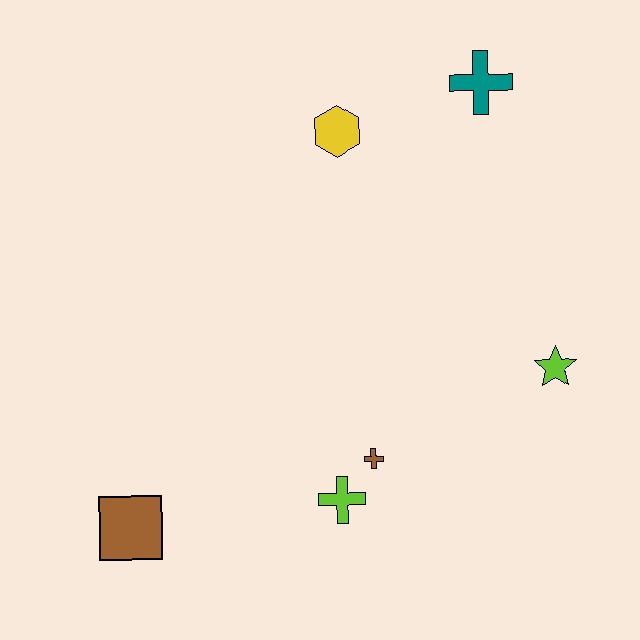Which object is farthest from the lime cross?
The teal cross is farthest from the lime cross.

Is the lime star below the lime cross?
No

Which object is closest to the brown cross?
The lime cross is closest to the brown cross.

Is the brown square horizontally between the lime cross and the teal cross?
No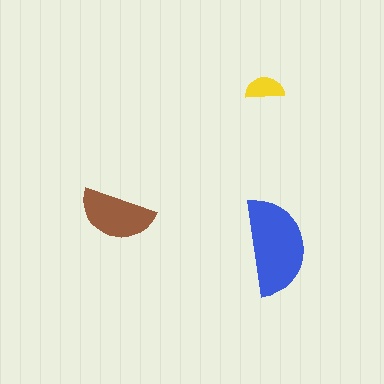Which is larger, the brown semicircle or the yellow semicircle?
The brown one.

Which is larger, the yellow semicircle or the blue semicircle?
The blue one.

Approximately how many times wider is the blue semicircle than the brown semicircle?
About 1.5 times wider.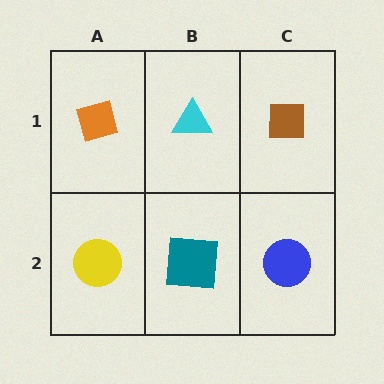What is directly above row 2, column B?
A cyan triangle.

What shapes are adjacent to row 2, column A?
An orange diamond (row 1, column A), a teal square (row 2, column B).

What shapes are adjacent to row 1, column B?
A teal square (row 2, column B), an orange diamond (row 1, column A), a brown square (row 1, column C).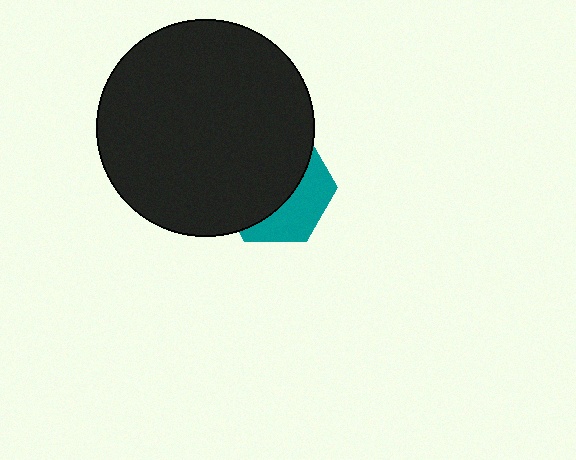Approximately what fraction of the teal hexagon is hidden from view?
Roughly 63% of the teal hexagon is hidden behind the black circle.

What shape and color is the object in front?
The object in front is a black circle.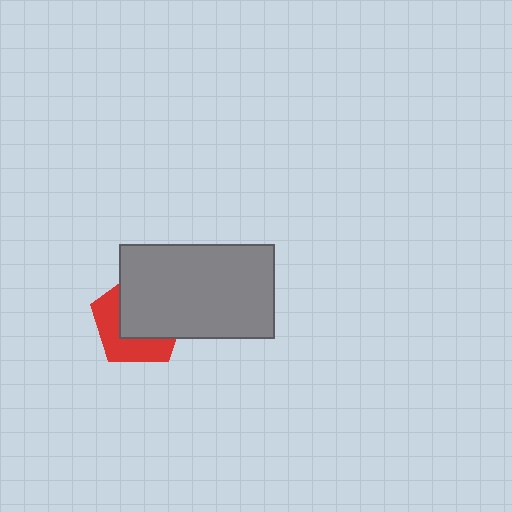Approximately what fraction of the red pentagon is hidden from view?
Roughly 58% of the red pentagon is hidden behind the gray rectangle.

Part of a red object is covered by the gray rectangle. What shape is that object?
It is a pentagon.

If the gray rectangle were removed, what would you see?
You would see the complete red pentagon.